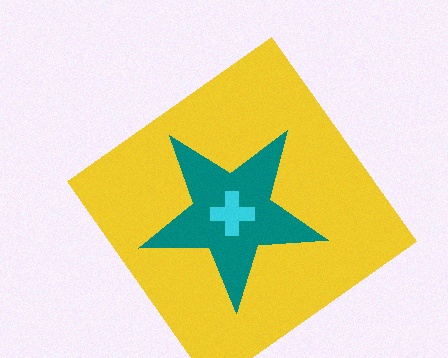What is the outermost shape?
The yellow diamond.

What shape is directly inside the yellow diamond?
The teal star.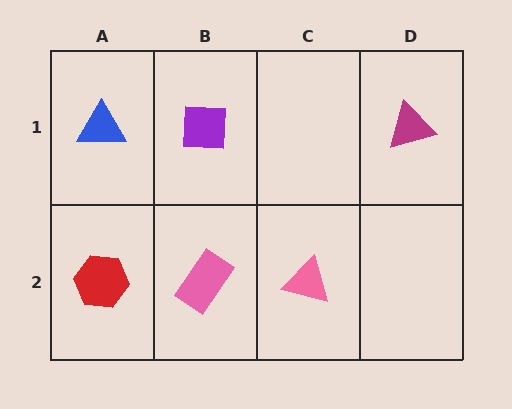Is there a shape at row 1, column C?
No, that cell is empty.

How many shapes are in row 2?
3 shapes.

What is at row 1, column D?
A magenta triangle.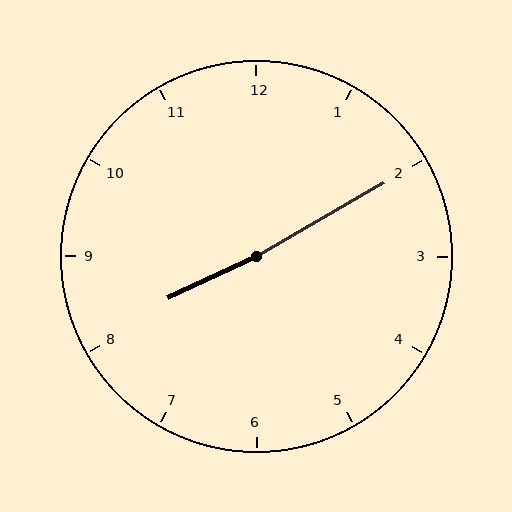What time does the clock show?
8:10.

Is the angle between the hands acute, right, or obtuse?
It is obtuse.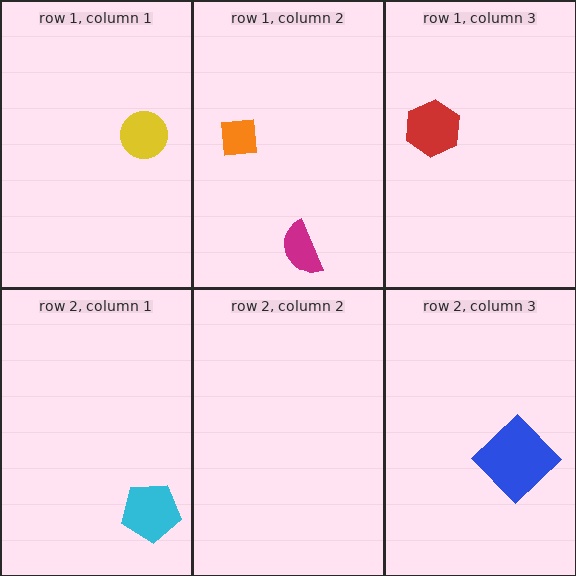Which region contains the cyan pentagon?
The row 2, column 1 region.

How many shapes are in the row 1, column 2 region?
2.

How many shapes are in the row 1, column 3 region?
1.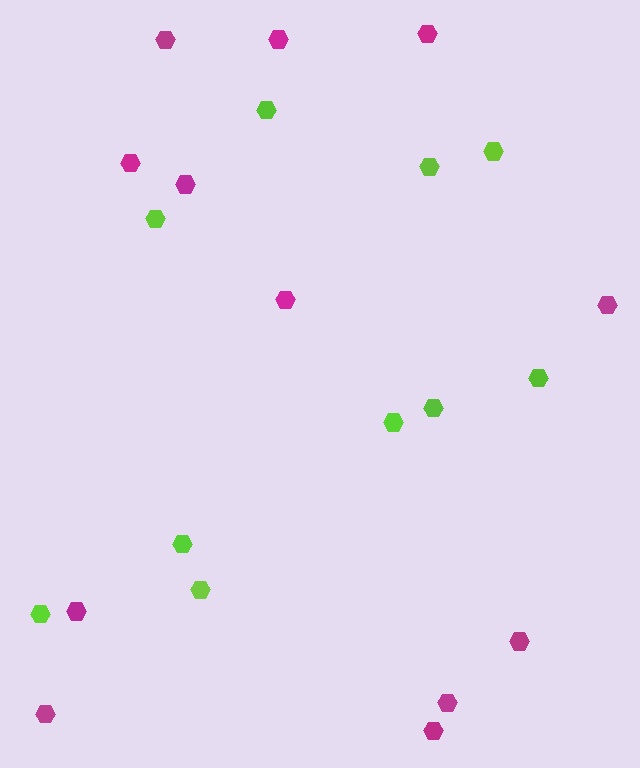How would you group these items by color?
There are 2 groups: one group of lime hexagons (10) and one group of magenta hexagons (12).